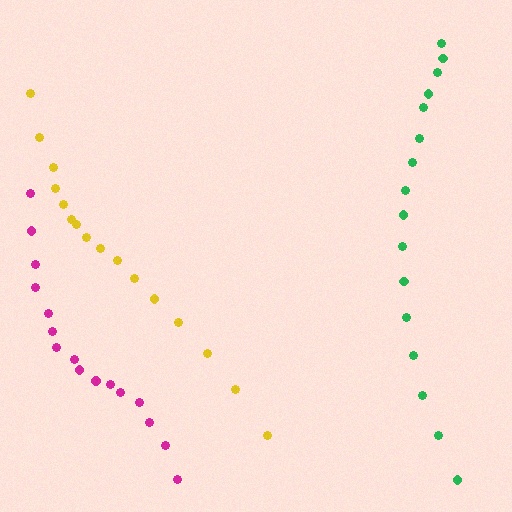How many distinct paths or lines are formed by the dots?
There are 3 distinct paths.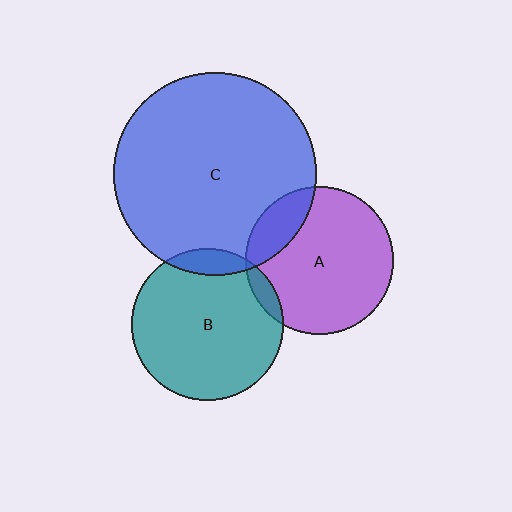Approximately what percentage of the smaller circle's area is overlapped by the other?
Approximately 5%.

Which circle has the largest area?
Circle C (blue).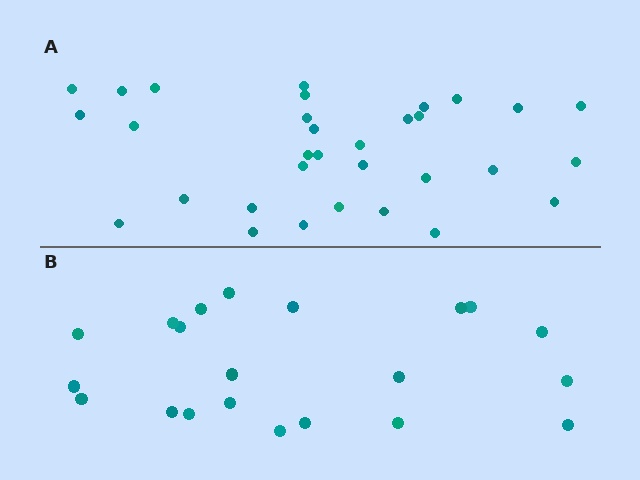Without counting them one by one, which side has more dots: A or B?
Region A (the top region) has more dots.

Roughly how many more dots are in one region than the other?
Region A has roughly 12 or so more dots than region B.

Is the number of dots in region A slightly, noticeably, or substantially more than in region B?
Region A has substantially more. The ratio is roughly 1.5 to 1.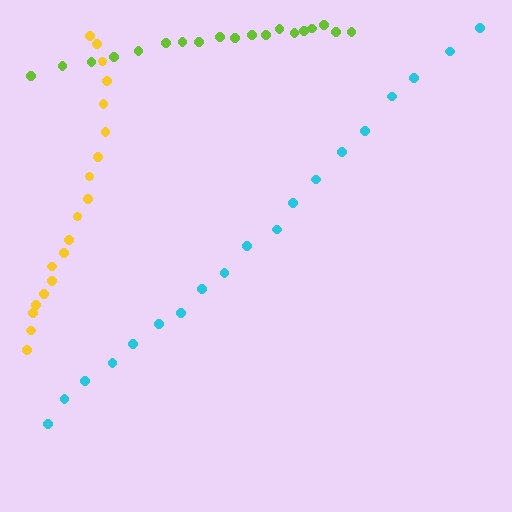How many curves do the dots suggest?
There are 3 distinct paths.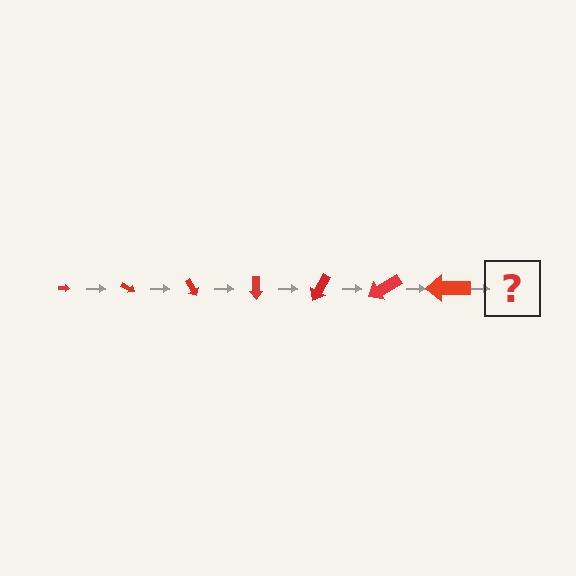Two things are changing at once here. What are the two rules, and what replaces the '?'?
The two rules are that the arrow grows larger each step and it rotates 30 degrees each step. The '?' should be an arrow, larger than the previous one and rotated 210 degrees from the start.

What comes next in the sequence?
The next element should be an arrow, larger than the previous one and rotated 210 degrees from the start.